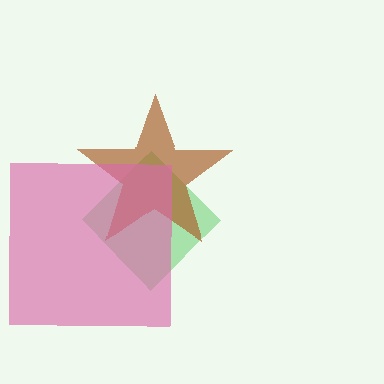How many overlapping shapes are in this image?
There are 3 overlapping shapes in the image.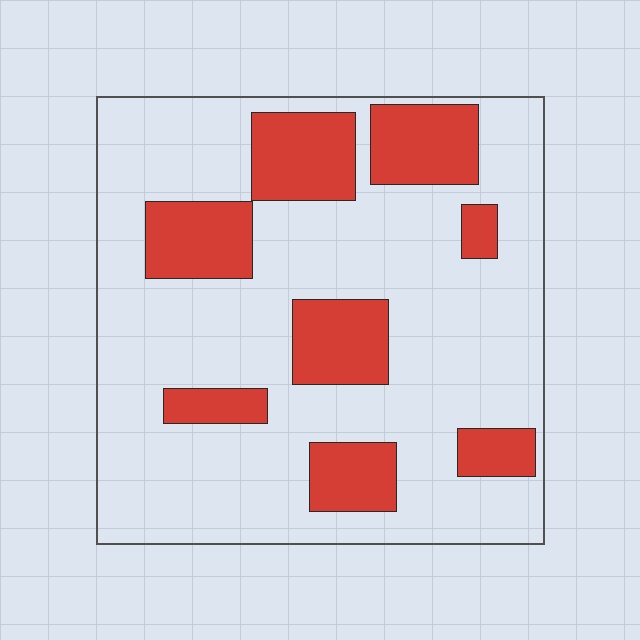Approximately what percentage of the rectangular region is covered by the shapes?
Approximately 25%.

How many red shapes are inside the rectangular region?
8.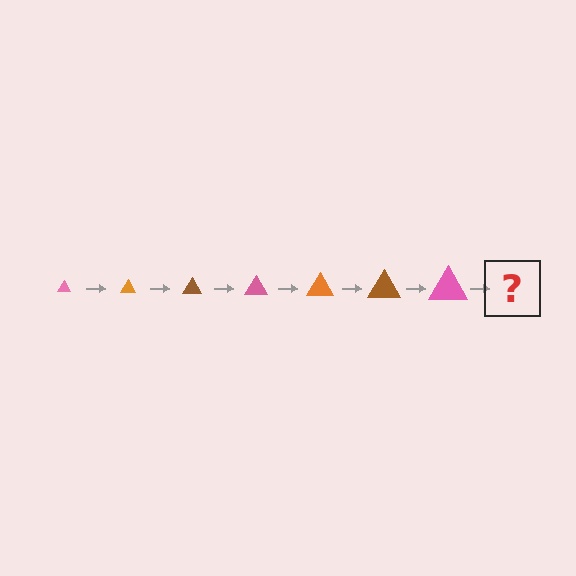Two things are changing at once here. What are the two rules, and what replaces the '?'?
The two rules are that the triangle grows larger each step and the color cycles through pink, orange, and brown. The '?' should be an orange triangle, larger than the previous one.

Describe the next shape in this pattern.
It should be an orange triangle, larger than the previous one.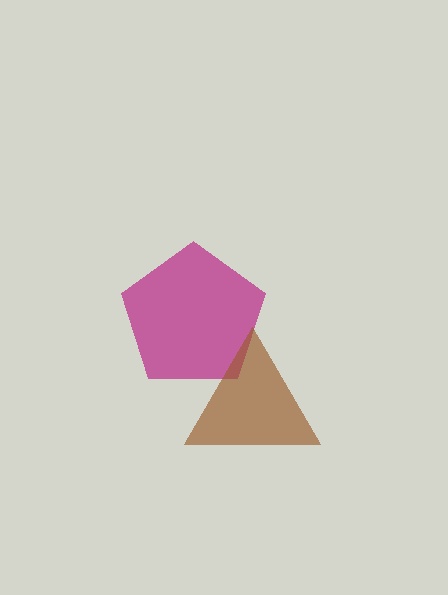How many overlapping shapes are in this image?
There are 2 overlapping shapes in the image.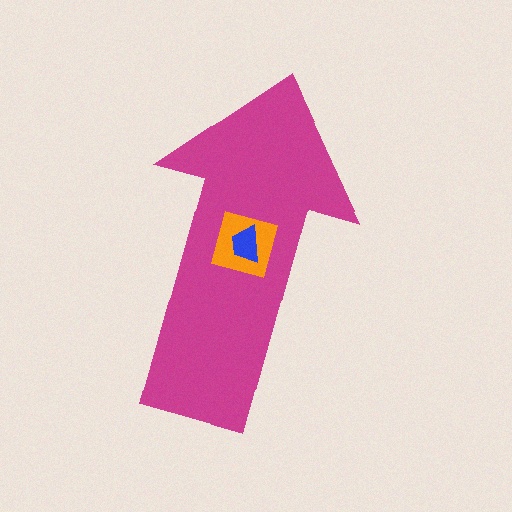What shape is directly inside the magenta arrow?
The orange square.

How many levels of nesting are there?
3.